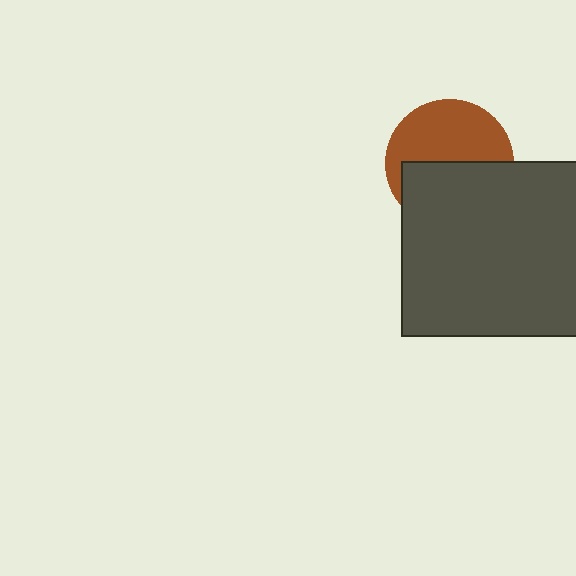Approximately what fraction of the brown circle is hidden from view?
Roughly 48% of the brown circle is hidden behind the dark gray square.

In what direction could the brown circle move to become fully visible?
The brown circle could move up. That would shift it out from behind the dark gray square entirely.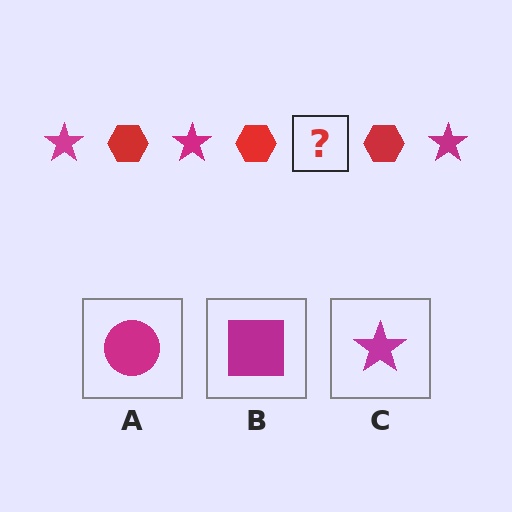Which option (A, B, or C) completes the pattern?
C.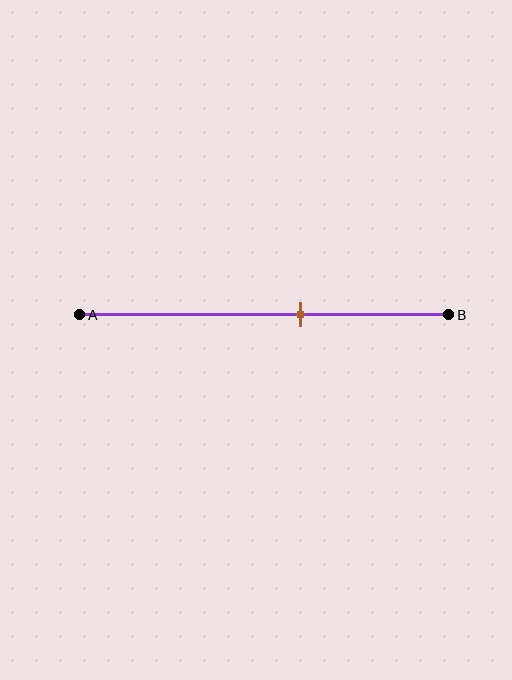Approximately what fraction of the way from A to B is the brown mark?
The brown mark is approximately 60% of the way from A to B.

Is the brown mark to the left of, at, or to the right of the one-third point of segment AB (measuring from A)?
The brown mark is to the right of the one-third point of segment AB.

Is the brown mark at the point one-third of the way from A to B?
No, the mark is at about 60% from A, not at the 33% one-third point.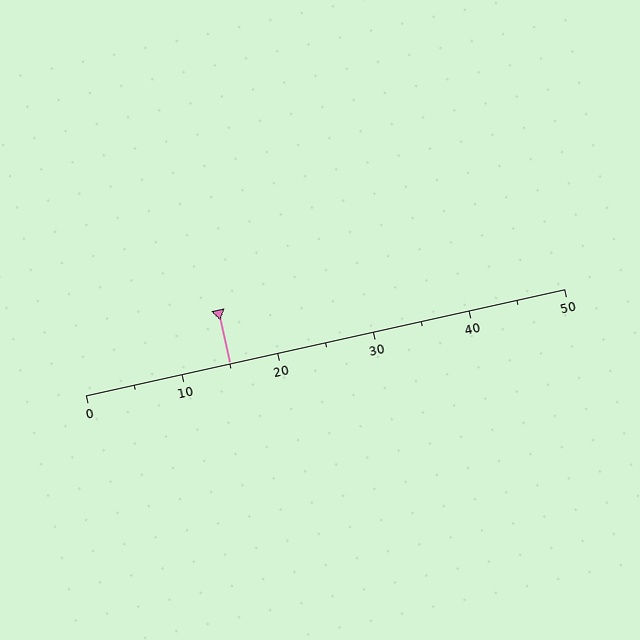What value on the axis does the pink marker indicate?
The marker indicates approximately 15.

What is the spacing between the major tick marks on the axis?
The major ticks are spaced 10 apart.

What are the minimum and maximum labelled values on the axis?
The axis runs from 0 to 50.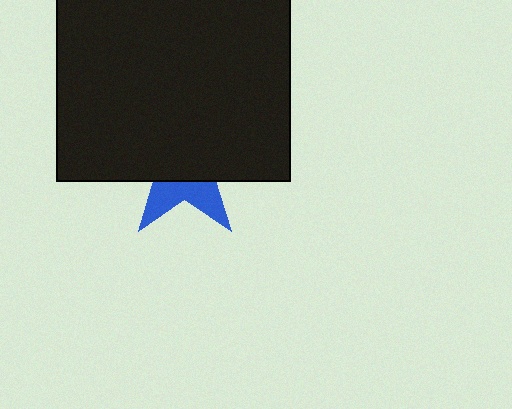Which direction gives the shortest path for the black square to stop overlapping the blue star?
Moving up gives the shortest separation.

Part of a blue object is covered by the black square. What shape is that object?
It is a star.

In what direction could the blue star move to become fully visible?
The blue star could move down. That would shift it out from behind the black square entirely.